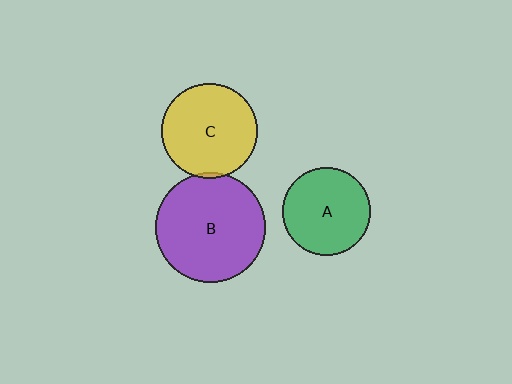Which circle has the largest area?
Circle B (purple).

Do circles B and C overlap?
Yes.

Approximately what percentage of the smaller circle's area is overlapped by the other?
Approximately 5%.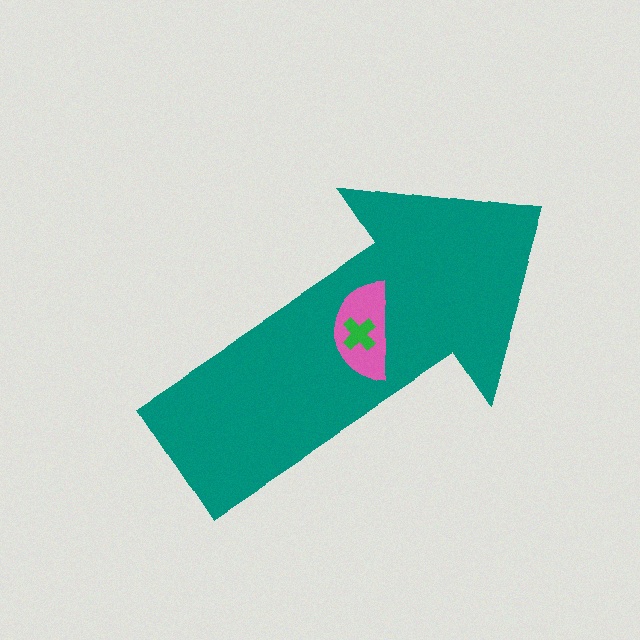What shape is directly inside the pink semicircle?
The green cross.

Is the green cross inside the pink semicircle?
Yes.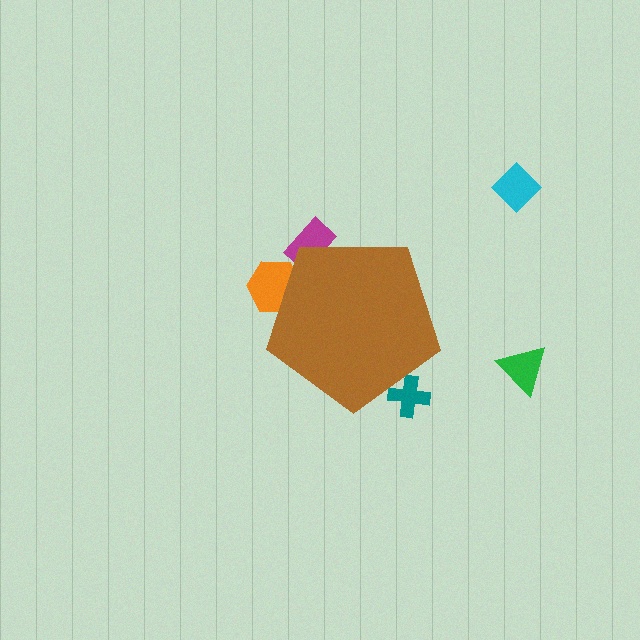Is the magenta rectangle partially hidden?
Yes, the magenta rectangle is partially hidden behind the brown pentagon.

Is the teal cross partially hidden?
Yes, the teal cross is partially hidden behind the brown pentagon.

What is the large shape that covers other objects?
A brown pentagon.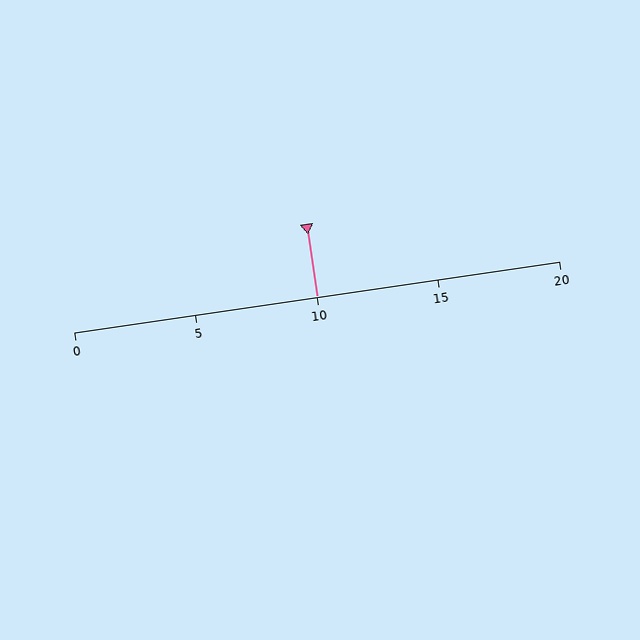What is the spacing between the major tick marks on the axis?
The major ticks are spaced 5 apart.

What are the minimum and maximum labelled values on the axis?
The axis runs from 0 to 20.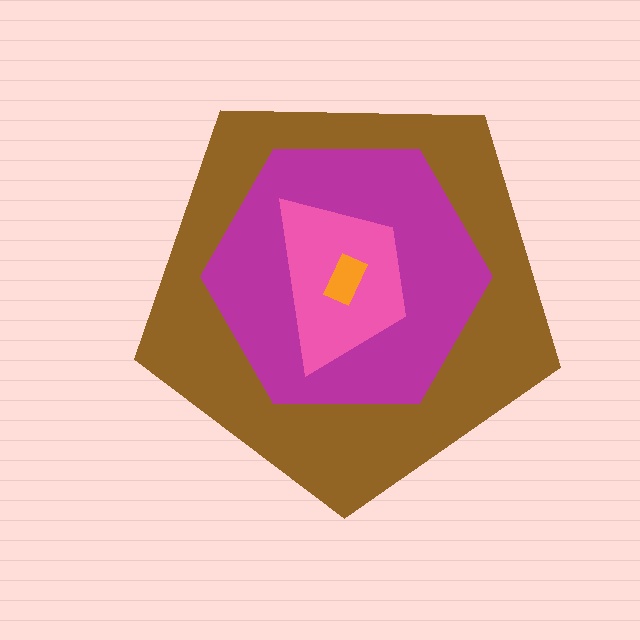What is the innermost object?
The orange rectangle.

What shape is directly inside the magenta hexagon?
The pink trapezoid.